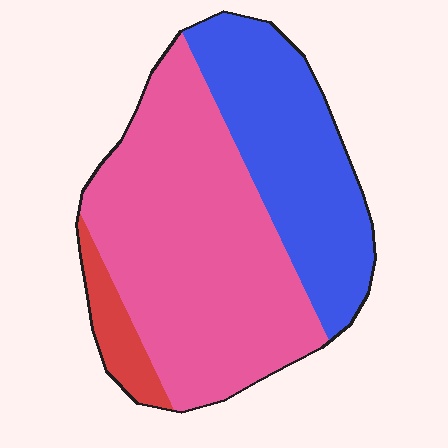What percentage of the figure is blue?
Blue takes up about one third (1/3) of the figure.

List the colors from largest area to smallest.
From largest to smallest: pink, blue, red.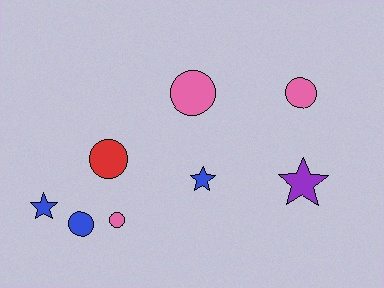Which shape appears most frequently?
Circle, with 5 objects.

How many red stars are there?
There are no red stars.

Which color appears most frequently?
Pink, with 3 objects.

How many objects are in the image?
There are 8 objects.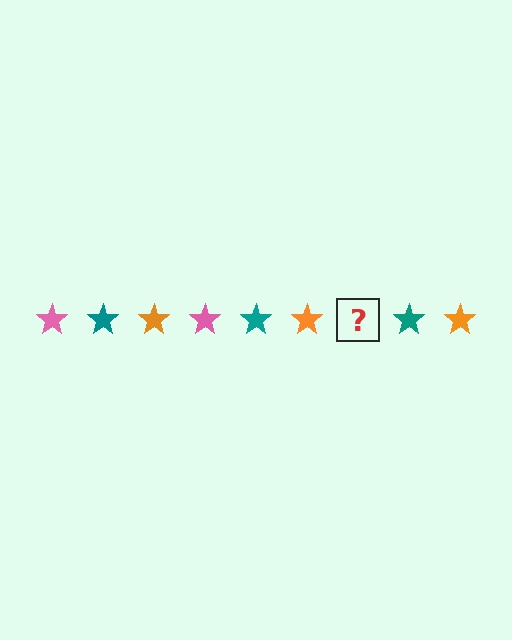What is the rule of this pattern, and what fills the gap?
The rule is that the pattern cycles through pink, teal, orange stars. The gap should be filled with a pink star.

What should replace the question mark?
The question mark should be replaced with a pink star.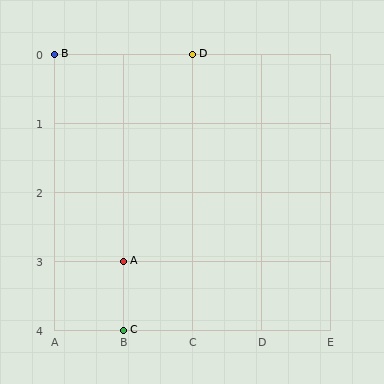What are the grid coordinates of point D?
Point D is at grid coordinates (C, 0).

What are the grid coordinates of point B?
Point B is at grid coordinates (A, 0).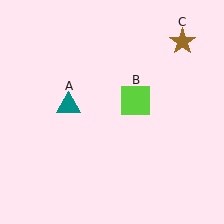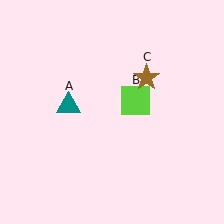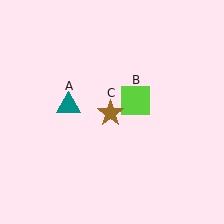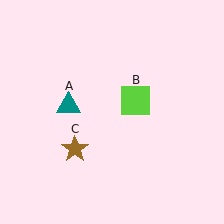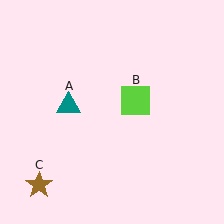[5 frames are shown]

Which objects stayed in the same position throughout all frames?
Teal triangle (object A) and lime square (object B) remained stationary.